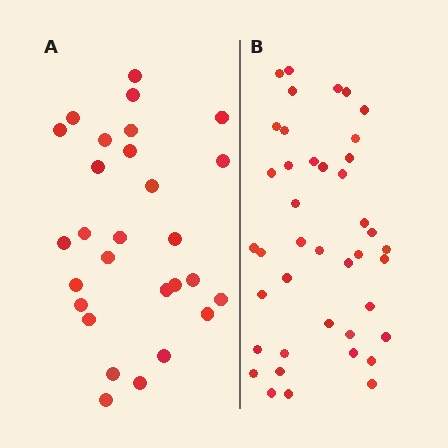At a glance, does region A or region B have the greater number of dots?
Region B (the right region) has more dots.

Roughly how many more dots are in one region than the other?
Region B has approximately 15 more dots than region A.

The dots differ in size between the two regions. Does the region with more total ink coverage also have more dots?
No. Region A has more total ink coverage because its dots are larger, but region B actually contains more individual dots. Total area can be misleading — the number of items is what matters here.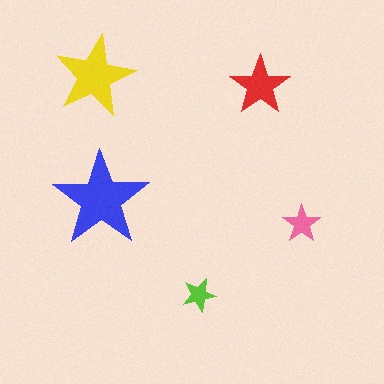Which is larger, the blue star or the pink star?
The blue one.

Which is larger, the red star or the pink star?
The red one.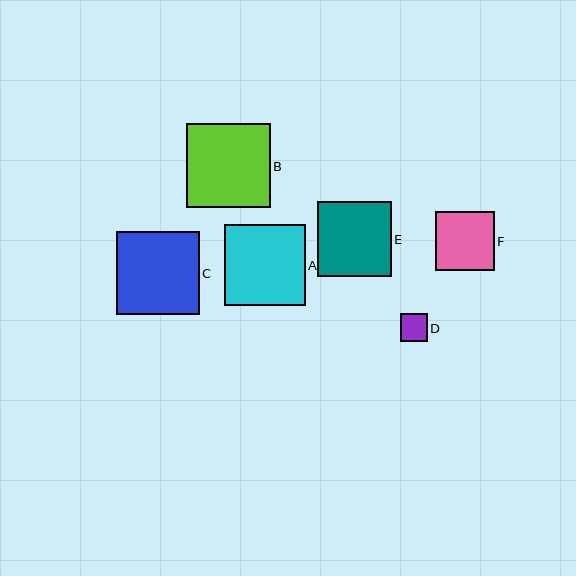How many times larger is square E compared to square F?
Square E is approximately 1.3 times the size of square F.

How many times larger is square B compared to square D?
Square B is approximately 3.1 times the size of square D.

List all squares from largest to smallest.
From largest to smallest: B, C, A, E, F, D.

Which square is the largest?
Square B is the largest with a size of approximately 84 pixels.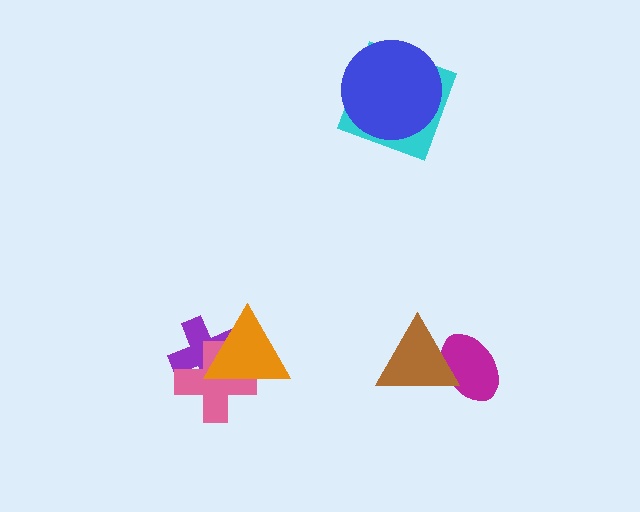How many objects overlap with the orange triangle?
2 objects overlap with the orange triangle.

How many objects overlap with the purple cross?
2 objects overlap with the purple cross.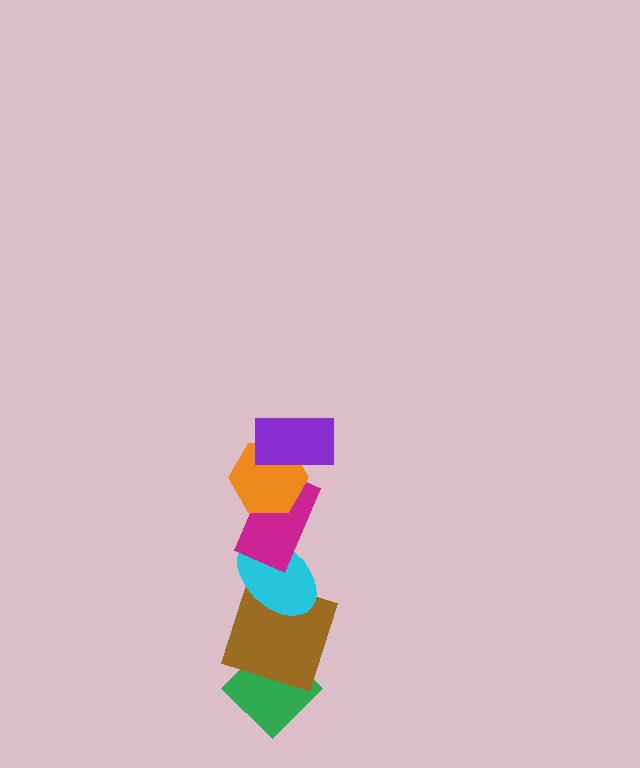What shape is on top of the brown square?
The cyan ellipse is on top of the brown square.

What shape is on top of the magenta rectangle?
The orange hexagon is on top of the magenta rectangle.